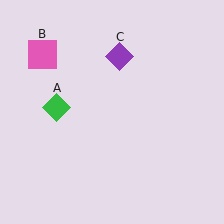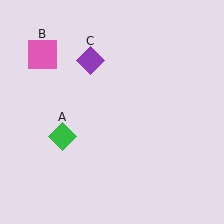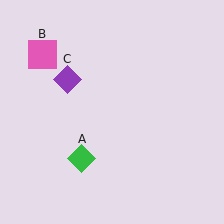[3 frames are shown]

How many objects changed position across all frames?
2 objects changed position: green diamond (object A), purple diamond (object C).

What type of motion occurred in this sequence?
The green diamond (object A), purple diamond (object C) rotated counterclockwise around the center of the scene.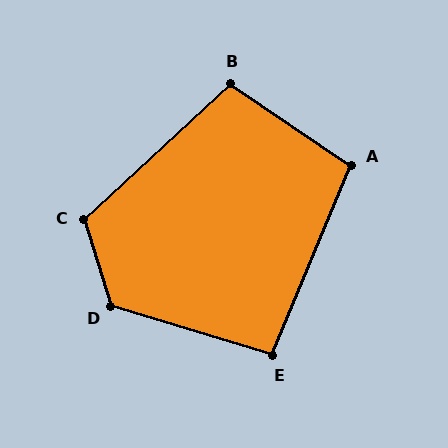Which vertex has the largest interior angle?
D, at approximately 124 degrees.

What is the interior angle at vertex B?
Approximately 103 degrees (obtuse).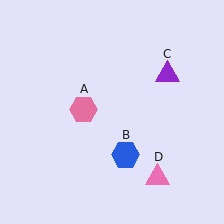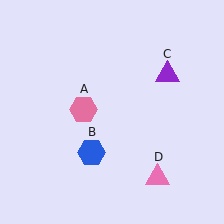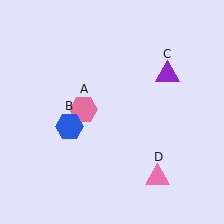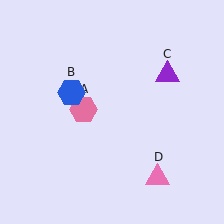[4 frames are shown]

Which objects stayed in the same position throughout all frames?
Pink hexagon (object A) and purple triangle (object C) and pink triangle (object D) remained stationary.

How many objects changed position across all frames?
1 object changed position: blue hexagon (object B).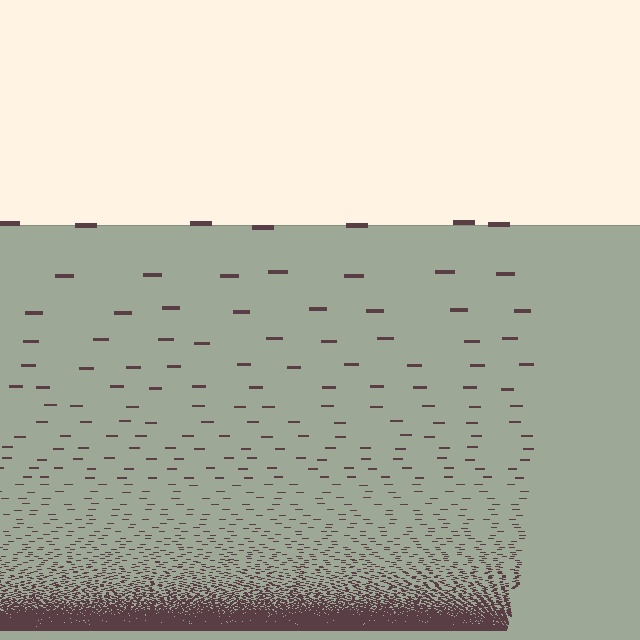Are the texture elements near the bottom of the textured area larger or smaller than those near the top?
Smaller. The gradient is inverted — elements near the bottom are smaller and denser.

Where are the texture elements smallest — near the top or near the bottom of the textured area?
Near the bottom.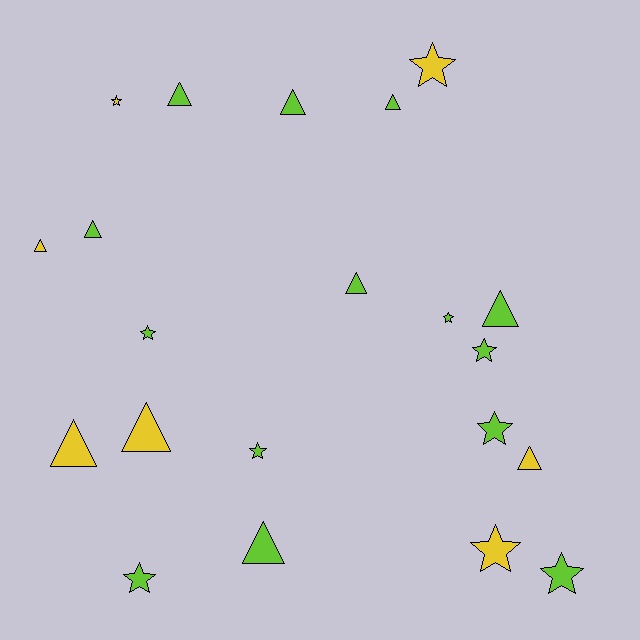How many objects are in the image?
There are 21 objects.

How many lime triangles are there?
There are 7 lime triangles.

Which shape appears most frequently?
Triangle, with 11 objects.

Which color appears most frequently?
Lime, with 14 objects.